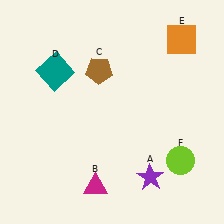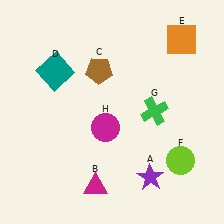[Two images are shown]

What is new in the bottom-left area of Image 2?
A magenta circle (H) was added in the bottom-left area of Image 2.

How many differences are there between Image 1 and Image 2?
There are 2 differences between the two images.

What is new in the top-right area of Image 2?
A green cross (G) was added in the top-right area of Image 2.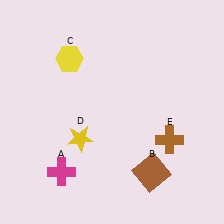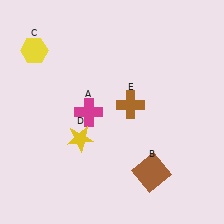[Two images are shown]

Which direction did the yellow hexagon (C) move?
The yellow hexagon (C) moved left.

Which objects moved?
The objects that moved are: the magenta cross (A), the yellow hexagon (C), the brown cross (E).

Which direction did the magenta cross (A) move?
The magenta cross (A) moved up.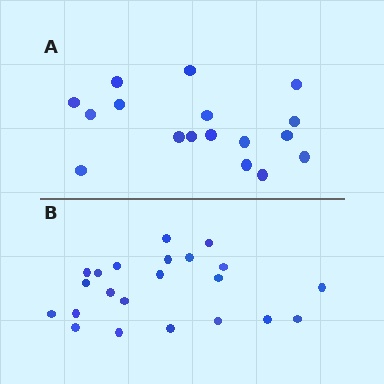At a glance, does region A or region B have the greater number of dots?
Region B (the bottom region) has more dots.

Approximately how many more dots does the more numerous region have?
Region B has about 5 more dots than region A.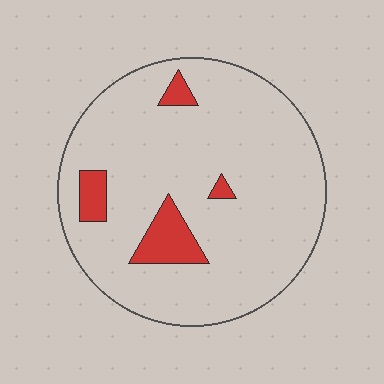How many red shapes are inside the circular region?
4.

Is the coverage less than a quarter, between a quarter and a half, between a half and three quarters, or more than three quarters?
Less than a quarter.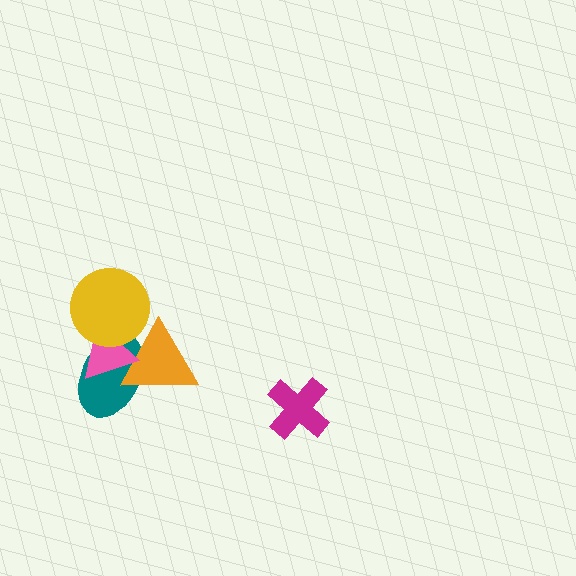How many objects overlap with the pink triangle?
3 objects overlap with the pink triangle.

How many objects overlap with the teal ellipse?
3 objects overlap with the teal ellipse.